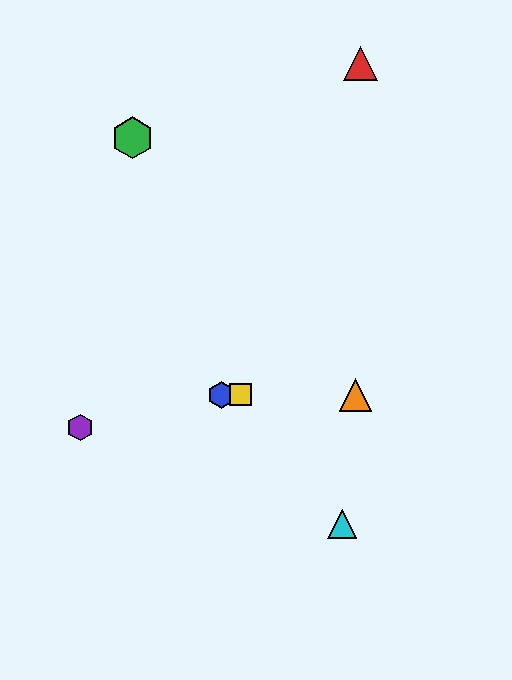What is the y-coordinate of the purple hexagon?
The purple hexagon is at y≈428.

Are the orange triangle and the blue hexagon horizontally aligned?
Yes, both are at y≈395.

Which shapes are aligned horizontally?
The blue hexagon, the yellow square, the orange triangle are aligned horizontally.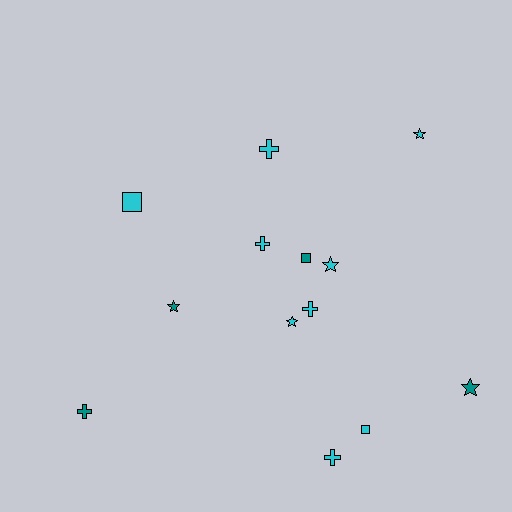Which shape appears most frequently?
Star, with 5 objects.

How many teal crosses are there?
There is 1 teal cross.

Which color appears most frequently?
Cyan, with 9 objects.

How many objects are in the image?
There are 13 objects.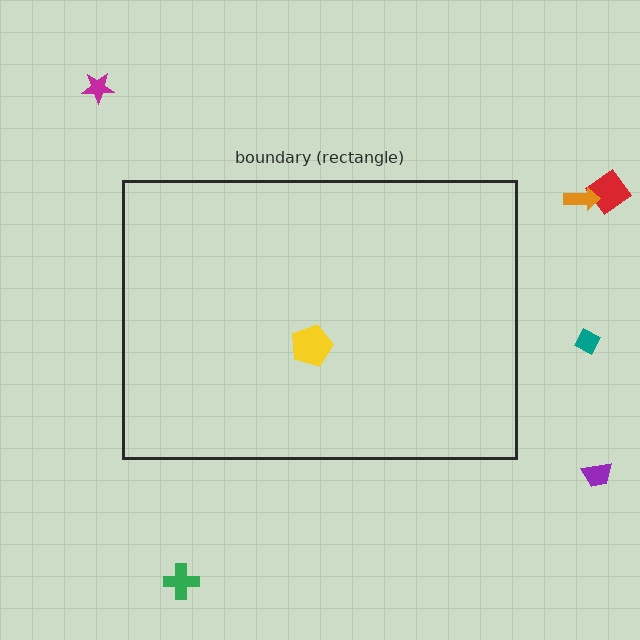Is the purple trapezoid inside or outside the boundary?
Outside.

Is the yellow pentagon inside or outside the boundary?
Inside.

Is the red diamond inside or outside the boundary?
Outside.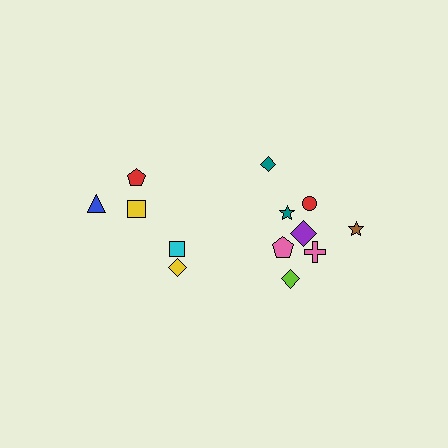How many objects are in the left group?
There are 5 objects.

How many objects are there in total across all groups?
There are 13 objects.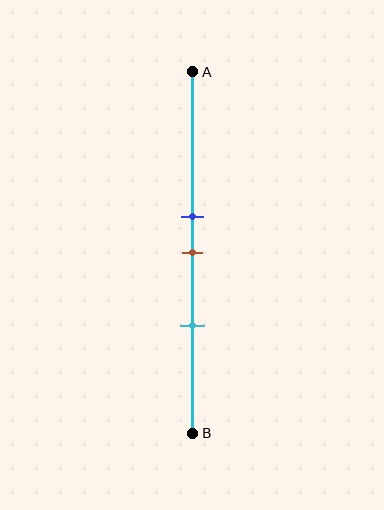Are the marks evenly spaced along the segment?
Yes, the marks are approximately evenly spaced.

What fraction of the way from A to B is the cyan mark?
The cyan mark is approximately 70% (0.7) of the way from A to B.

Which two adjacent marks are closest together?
The blue and brown marks are the closest adjacent pair.